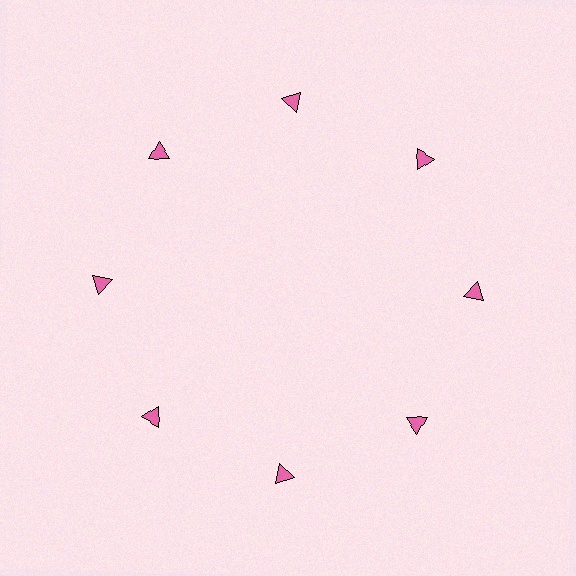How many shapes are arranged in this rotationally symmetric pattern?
There are 8 shapes, arranged in 8 groups of 1.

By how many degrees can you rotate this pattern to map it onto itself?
The pattern maps onto itself every 45 degrees of rotation.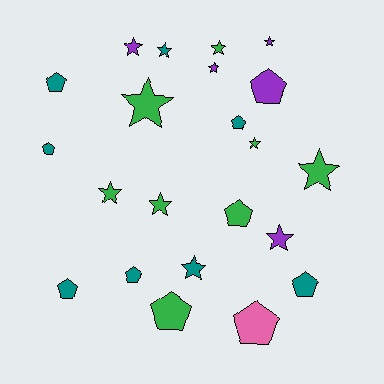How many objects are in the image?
There are 22 objects.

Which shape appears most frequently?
Star, with 12 objects.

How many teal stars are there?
There are 2 teal stars.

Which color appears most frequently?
Green, with 8 objects.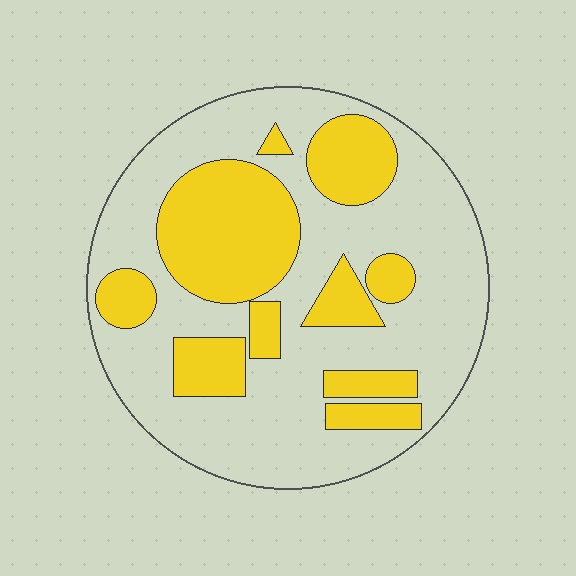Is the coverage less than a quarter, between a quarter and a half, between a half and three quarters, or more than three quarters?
Between a quarter and a half.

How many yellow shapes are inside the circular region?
10.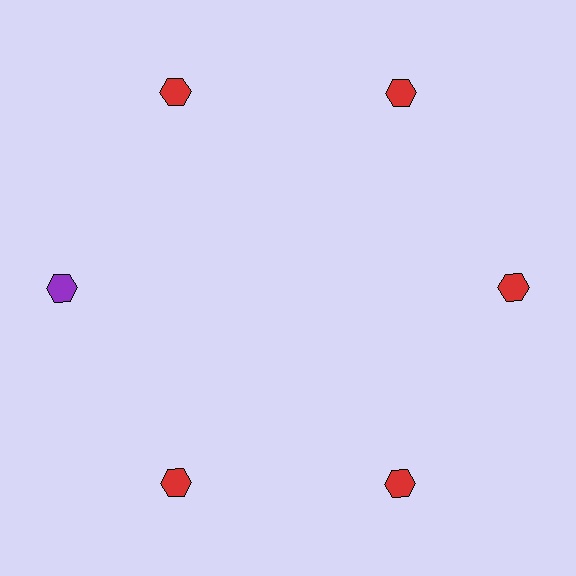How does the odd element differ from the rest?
It has a different color: purple instead of red.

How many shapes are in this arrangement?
There are 6 shapes arranged in a ring pattern.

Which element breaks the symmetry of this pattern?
The purple hexagon at roughly the 9 o'clock position breaks the symmetry. All other shapes are red hexagons.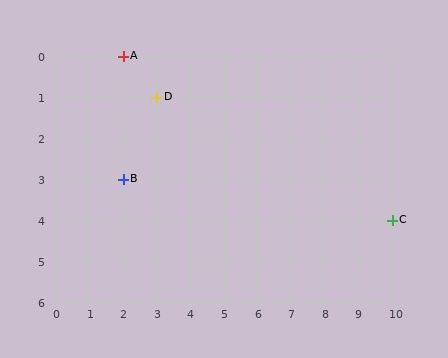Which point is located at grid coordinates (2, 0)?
Point A is at (2, 0).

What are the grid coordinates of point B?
Point B is at grid coordinates (2, 3).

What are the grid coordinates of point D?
Point D is at grid coordinates (3, 1).